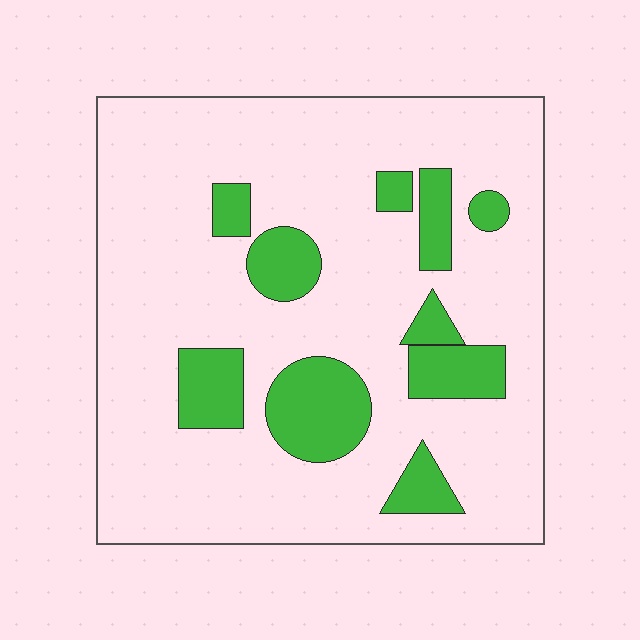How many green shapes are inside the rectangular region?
10.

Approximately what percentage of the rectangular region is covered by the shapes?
Approximately 20%.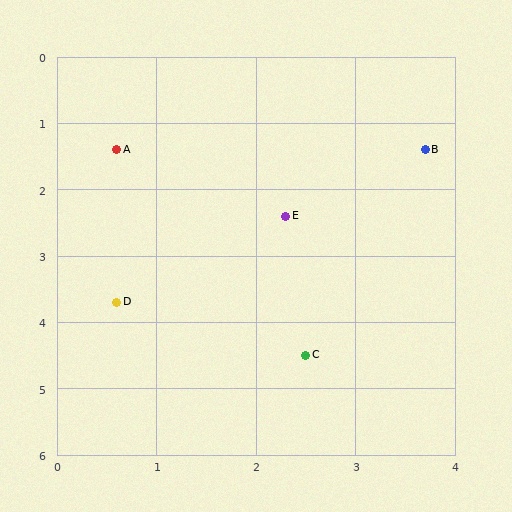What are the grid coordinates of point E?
Point E is at approximately (2.3, 2.4).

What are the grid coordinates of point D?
Point D is at approximately (0.6, 3.7).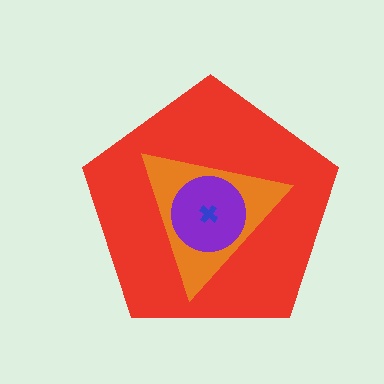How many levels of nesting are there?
4.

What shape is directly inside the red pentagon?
The orange triangle.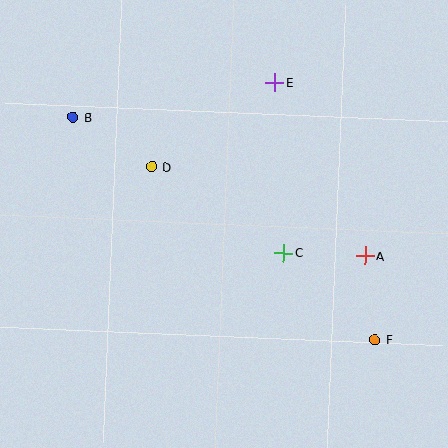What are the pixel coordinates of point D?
Point D is at (151, 166).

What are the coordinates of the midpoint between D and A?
The midpoint between D and A is at (258, 211).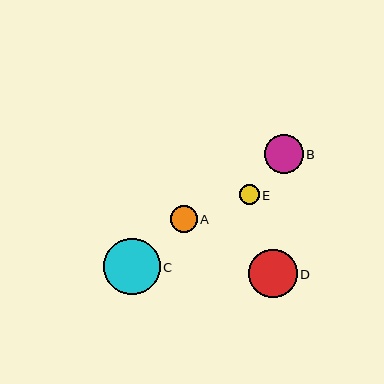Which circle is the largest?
Circle C is the largest with a size of approximately 57 pixels.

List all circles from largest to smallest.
From largest to smallest: C, D, B, A, E.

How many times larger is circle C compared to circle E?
Circle C is approximately 2.9 times the size of circle E.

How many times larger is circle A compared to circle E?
Circle A is approximately 1.4 times the size of circle E.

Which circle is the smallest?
Circle E is the smallest with a size of approximately 19 pixels.